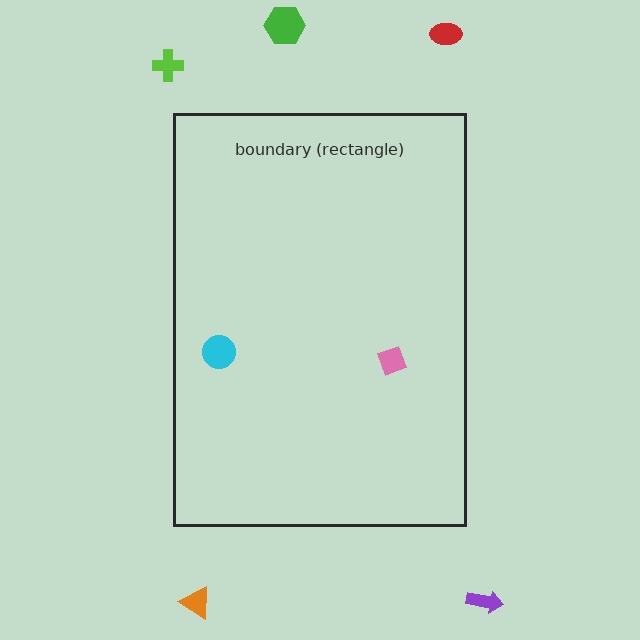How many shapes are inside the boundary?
2 inside, 5 outside.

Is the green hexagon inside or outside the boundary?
Outside.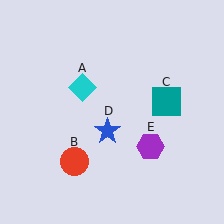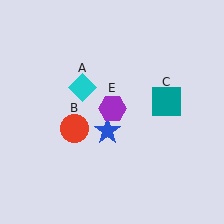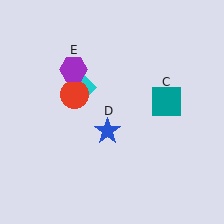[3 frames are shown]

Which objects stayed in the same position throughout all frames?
Cyan diamond (object A) and teal square (object C) and blue star (object D) remained stationary.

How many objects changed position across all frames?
2 objects changed position: red circle (object B), purple hexagon (object E).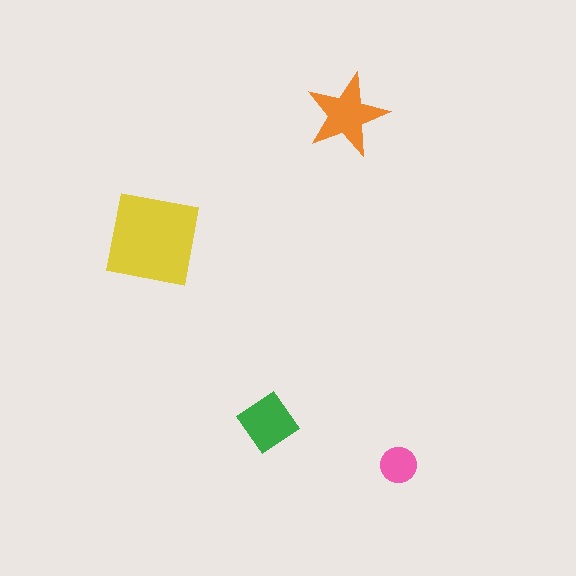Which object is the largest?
The yellow square.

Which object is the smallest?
The pink circle.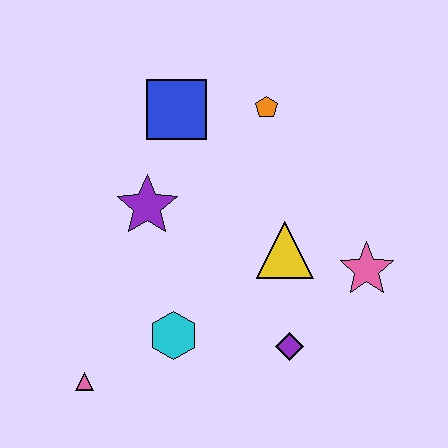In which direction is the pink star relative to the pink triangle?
The pink star is to the right of the pink triangle.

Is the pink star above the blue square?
No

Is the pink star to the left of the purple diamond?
No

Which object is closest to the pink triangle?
The cyan hexagon is closest to the pink triangle.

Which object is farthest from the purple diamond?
The blue square is farthest from the purple diamond.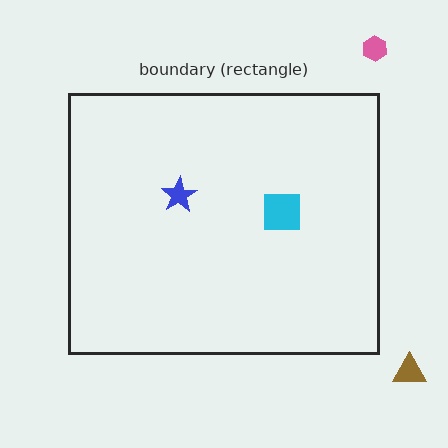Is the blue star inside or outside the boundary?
Inside.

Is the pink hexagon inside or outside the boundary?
Outside.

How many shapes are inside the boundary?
2 inside, 2 outside.